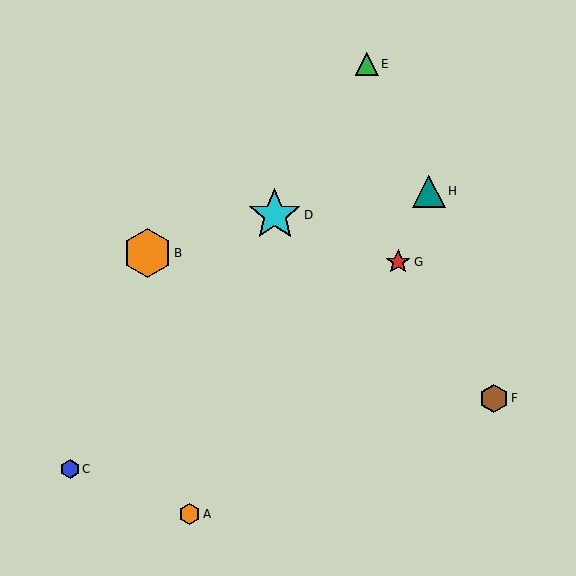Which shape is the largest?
The cyan star (labeled D) is the largest.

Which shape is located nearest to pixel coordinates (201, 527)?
The orange hexagon (labeled A) at (189, 514) is nearest to that location.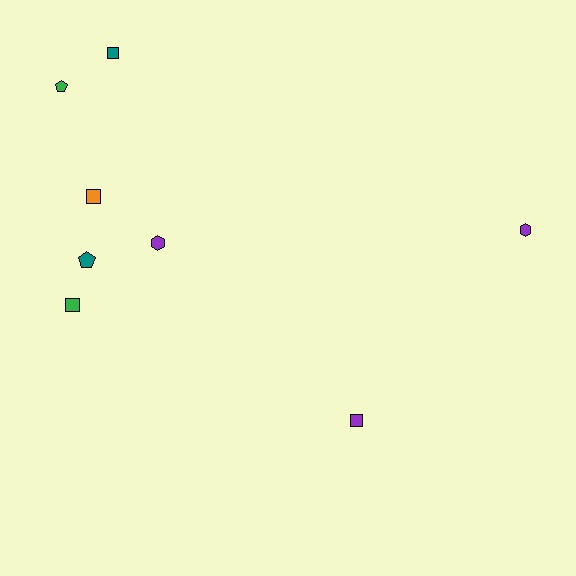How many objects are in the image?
There are 8 objects.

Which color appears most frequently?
Purple, with 3 objects.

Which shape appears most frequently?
Square, with 4 objects.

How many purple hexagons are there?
There are 2 purple hexagons.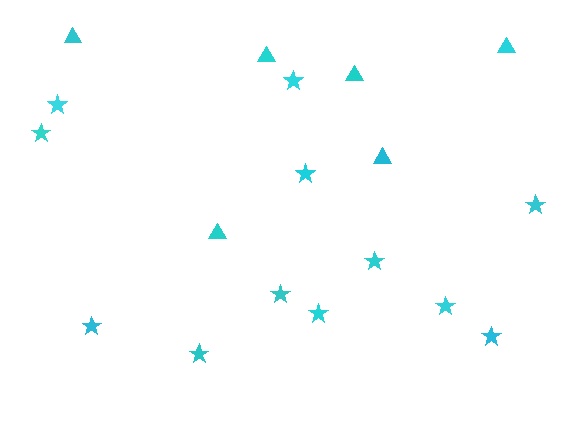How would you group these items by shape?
There are 2 groups: one group of triangles (6) and one group of stars (12).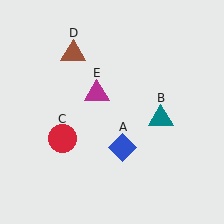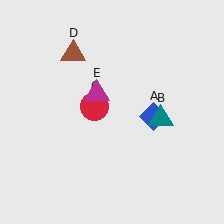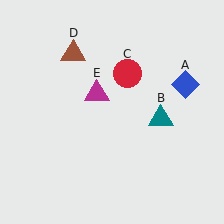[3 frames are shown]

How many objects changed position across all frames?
2 objects changed position: blue diamond (object A), red circle (object C).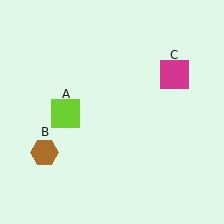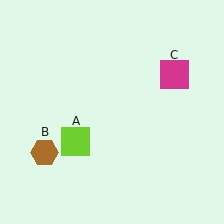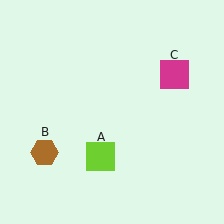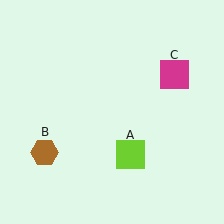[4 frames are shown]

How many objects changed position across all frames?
1 object changed position: lime square (object A).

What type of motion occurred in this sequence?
The lime square (object A) rotated counterclockwise around the center of the scene.